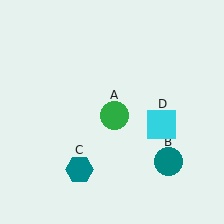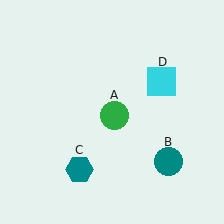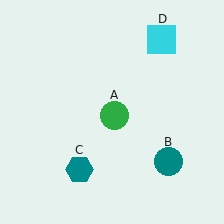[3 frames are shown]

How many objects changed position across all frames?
1 object changed position: cyan square (object D).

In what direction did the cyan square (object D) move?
The cyan square (object D) moved up.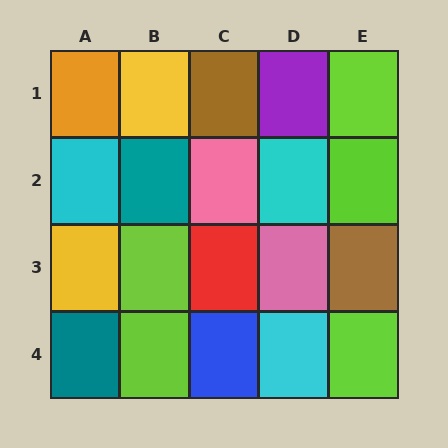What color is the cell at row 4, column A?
Teal.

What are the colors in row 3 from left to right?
Yellow, lime, red, pink, brown.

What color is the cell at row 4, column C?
Blue.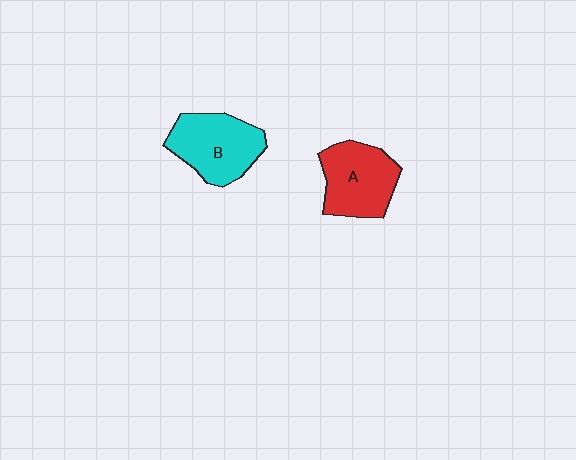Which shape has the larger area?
Shape B (cyan).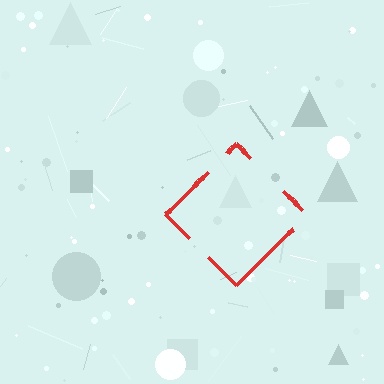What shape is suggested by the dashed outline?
The dashed outline suggests a diamond.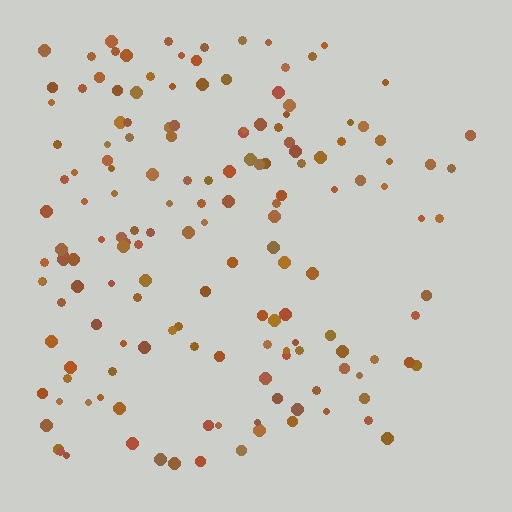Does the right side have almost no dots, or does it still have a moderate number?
Still a moderate number, just noticeably fewer than the left.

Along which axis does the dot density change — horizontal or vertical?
Horizontal.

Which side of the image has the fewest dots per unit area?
The right.